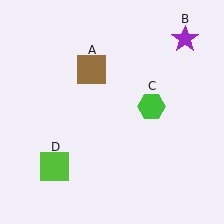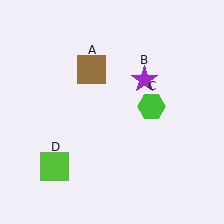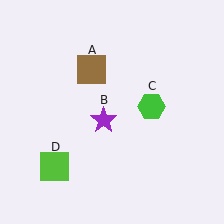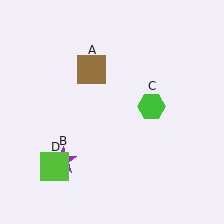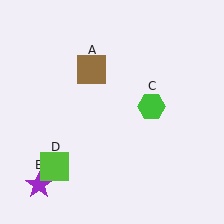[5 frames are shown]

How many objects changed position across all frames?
1 object changed position: purple star (object B).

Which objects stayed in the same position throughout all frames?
Brown square (object A) and green hexagon (object C) and lime square (object D) remained stationary.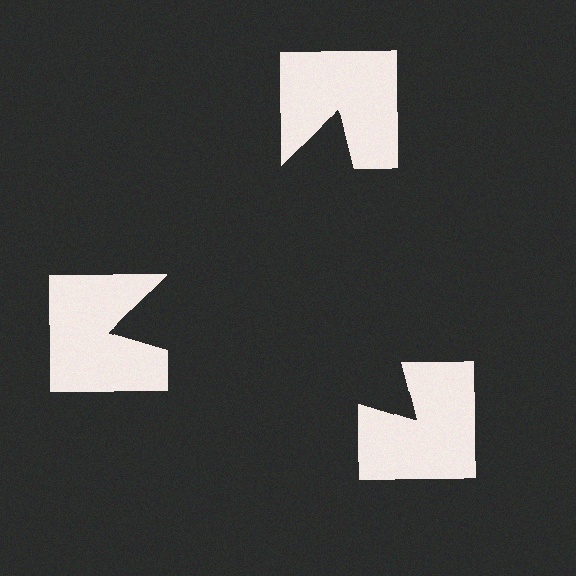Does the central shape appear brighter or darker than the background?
It typically appears slightly darker than the background, even though no actual brightness change is drawn.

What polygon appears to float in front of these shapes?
An illusory triangle — its edges are inferred from the aligned wedge cuts in the notched squares, not physically drawn.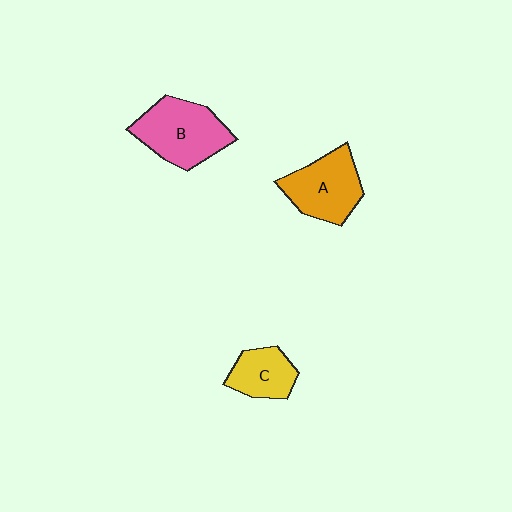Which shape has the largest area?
Shape B (pink).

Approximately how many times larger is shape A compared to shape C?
Approximately 1.5 times.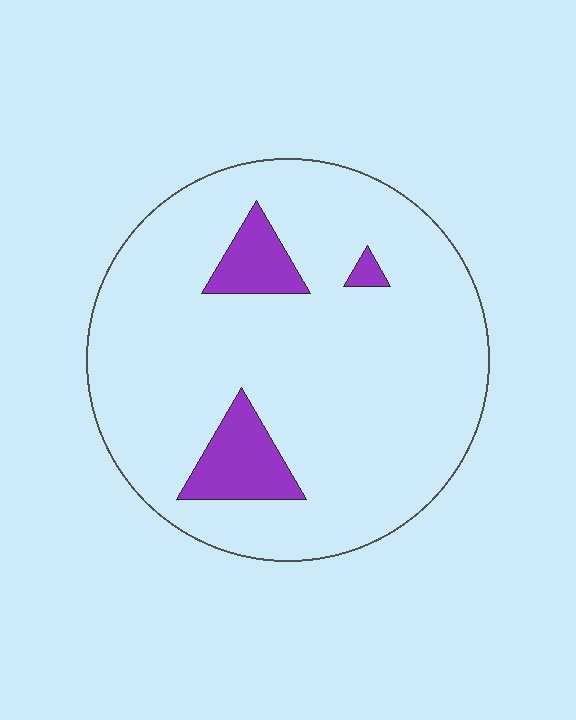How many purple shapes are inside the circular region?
3.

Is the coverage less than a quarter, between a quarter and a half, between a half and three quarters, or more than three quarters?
Less than a quarter.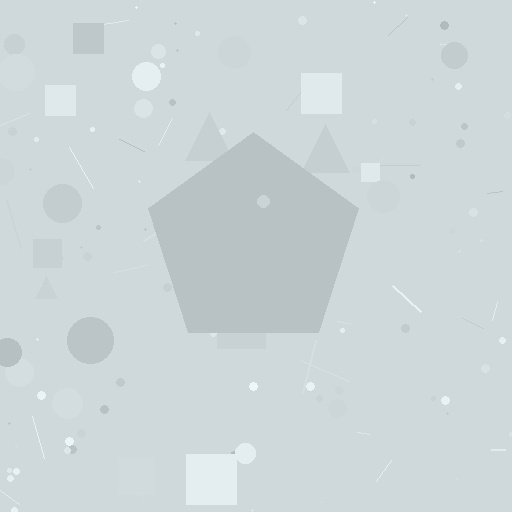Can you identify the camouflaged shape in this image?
The camouflaged shape is a pentagon.